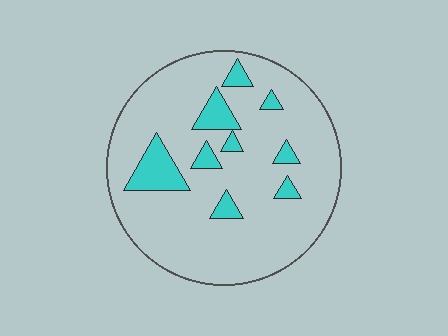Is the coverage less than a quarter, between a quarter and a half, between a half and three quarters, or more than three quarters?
Less than a quarter.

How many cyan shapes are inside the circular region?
9.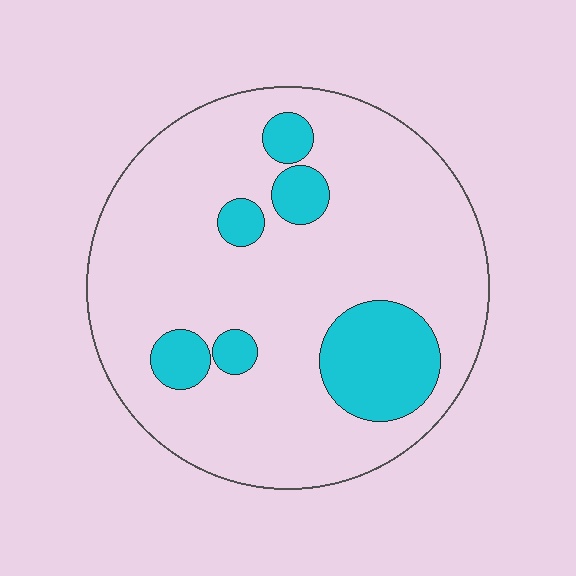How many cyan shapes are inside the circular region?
6.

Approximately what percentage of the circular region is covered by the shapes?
Approximately 20%.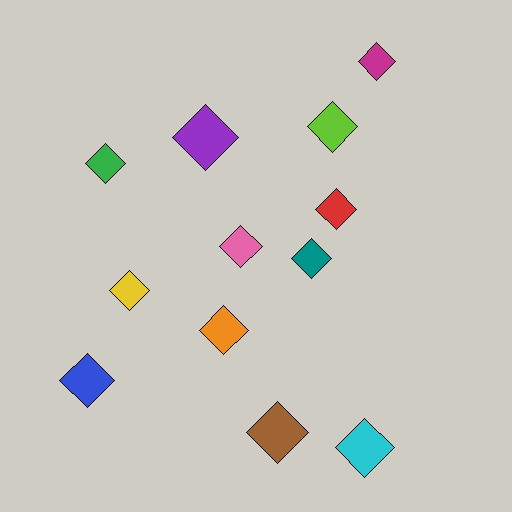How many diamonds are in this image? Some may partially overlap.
There are 12 diamonds.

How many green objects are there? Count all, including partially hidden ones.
There is 1 green object.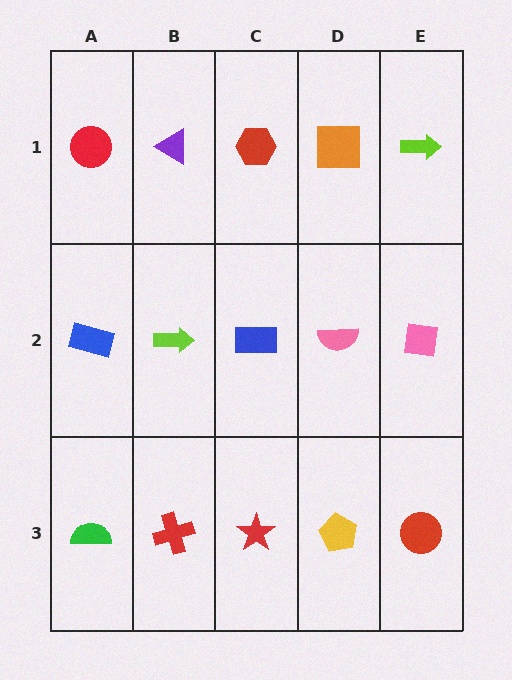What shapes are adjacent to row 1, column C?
A blue rectangle (row 2, column C), a purple triangle (row 1, column B), an orange square (row 1, column D).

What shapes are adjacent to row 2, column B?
A purple triangle (row 1, column B), a red cross (row 3, column B), a blue rectangle (row 2, column A), a blue rectangle (row 2, column C).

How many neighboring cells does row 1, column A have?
2.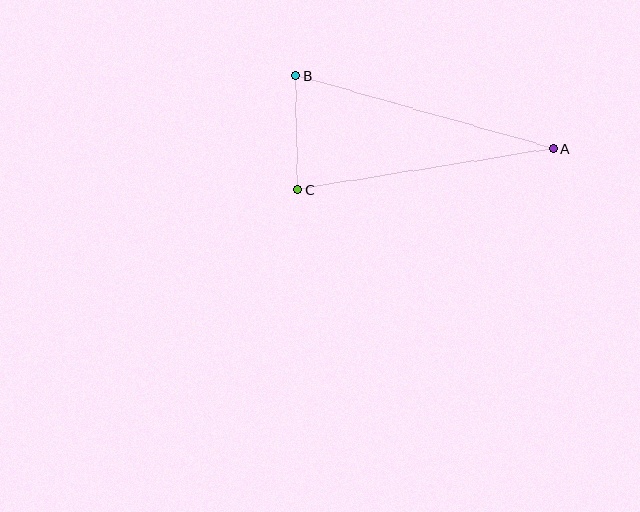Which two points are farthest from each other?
Points A and B are farthest from each other.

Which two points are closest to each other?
Points B and C are closest to each other.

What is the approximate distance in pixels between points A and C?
The distance between A and C is approximately 258 pixels.